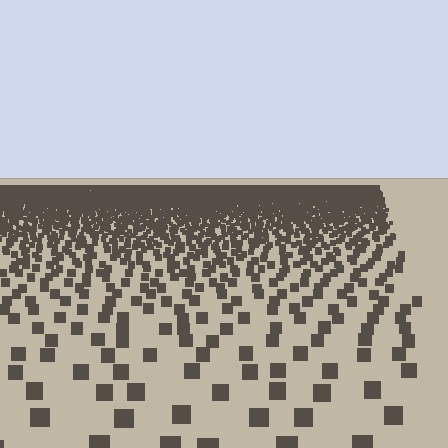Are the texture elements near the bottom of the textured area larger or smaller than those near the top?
Larger. Near the bottom, elements are closer to the viewer and appear at a bigger on-screen size.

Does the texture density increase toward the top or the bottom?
Density increases toward the top.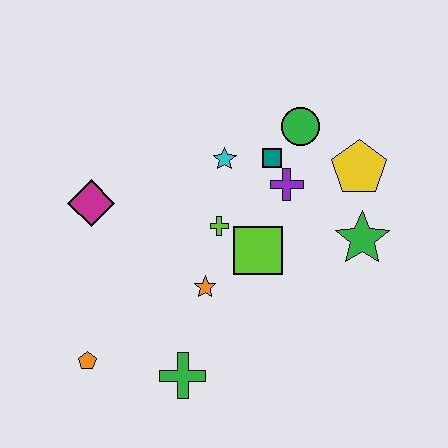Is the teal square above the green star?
Yes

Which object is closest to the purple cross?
The teal square is closest to the purple cross.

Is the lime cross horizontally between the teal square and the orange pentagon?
Yes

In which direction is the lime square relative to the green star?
The lime square is to the left of the green star.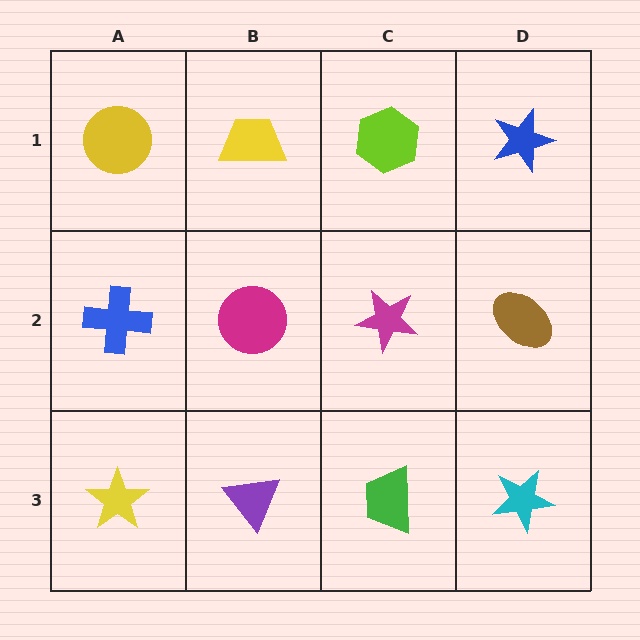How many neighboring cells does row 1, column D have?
2.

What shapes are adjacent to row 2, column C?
A lime hexagon (row 1, column C), a green trapezoid (row 3, column C), a magenta circle (row 2, column B), a brown ellipse (row 2, column D).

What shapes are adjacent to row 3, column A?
A blue cross (row 2, column A), a purple triangle (row 3, column B).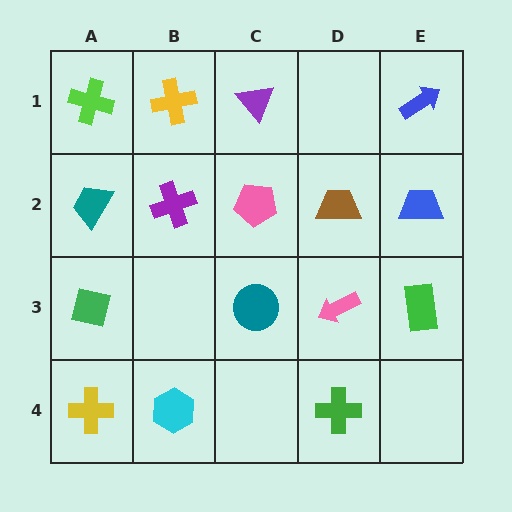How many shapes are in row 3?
4 shapes.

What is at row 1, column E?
A blue arrow.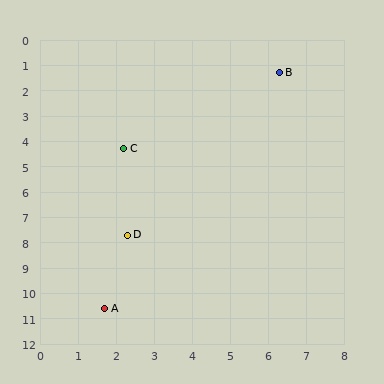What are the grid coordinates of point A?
Point A is at approximately (1.7, 10.6).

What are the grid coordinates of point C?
Point C is at approximately (2.2, 4.3).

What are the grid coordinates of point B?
Point B is at approximately (6.3, 1.3).